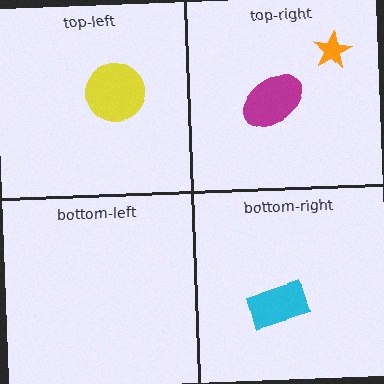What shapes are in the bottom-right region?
The cyan rectangle.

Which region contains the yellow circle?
The top-left region.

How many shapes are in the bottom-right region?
1.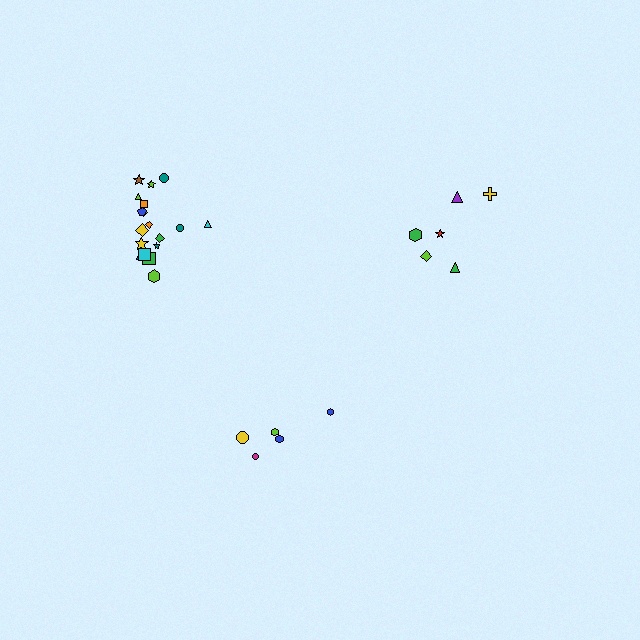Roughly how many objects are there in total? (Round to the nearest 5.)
Roughly 30 objects in total.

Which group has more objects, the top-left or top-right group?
The top-left group.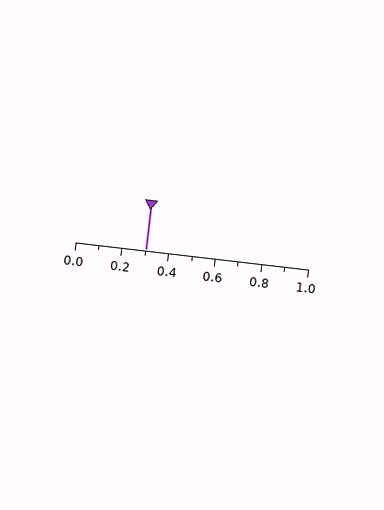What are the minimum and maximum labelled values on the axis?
The axis runs from 0.0 to 1.0.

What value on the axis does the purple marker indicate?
The marker indicates approximately 0.3.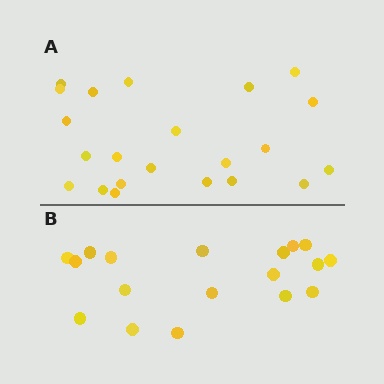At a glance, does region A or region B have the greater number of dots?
Region A (the top region) has more dots.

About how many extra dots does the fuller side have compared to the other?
Region A has about 4 more dots than region B.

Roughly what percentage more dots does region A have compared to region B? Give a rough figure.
About 20% more.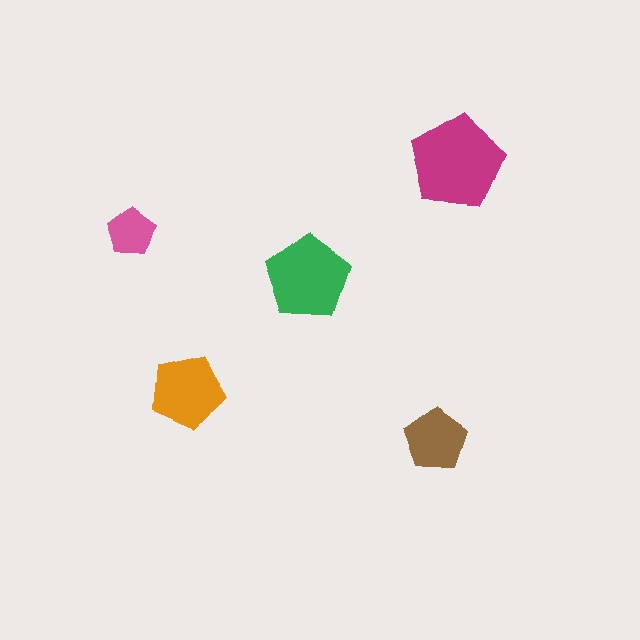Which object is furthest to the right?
The magenta pentagon is rightmost.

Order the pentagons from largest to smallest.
the magenta one, the green one, the orange one, the brown one, the pink one.